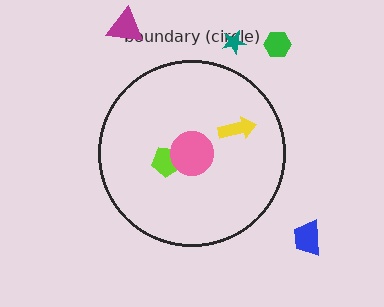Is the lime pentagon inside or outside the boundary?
Inside.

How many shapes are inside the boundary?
3 inside, 4 outside.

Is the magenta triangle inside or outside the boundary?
Outside.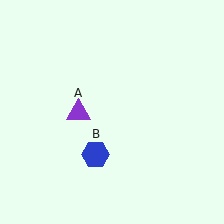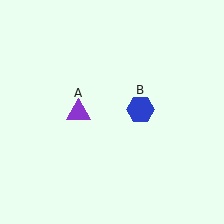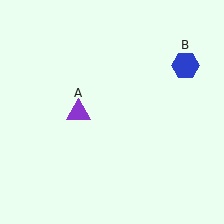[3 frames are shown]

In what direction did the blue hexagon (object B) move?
The blue hexagon (object B) moved up and to the right.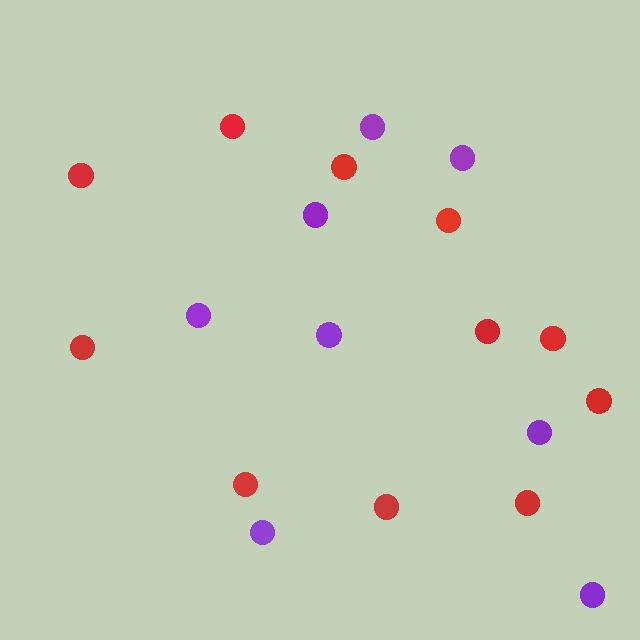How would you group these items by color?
There are 2 groups: one group of purple circles (8) and one group of red circles (11).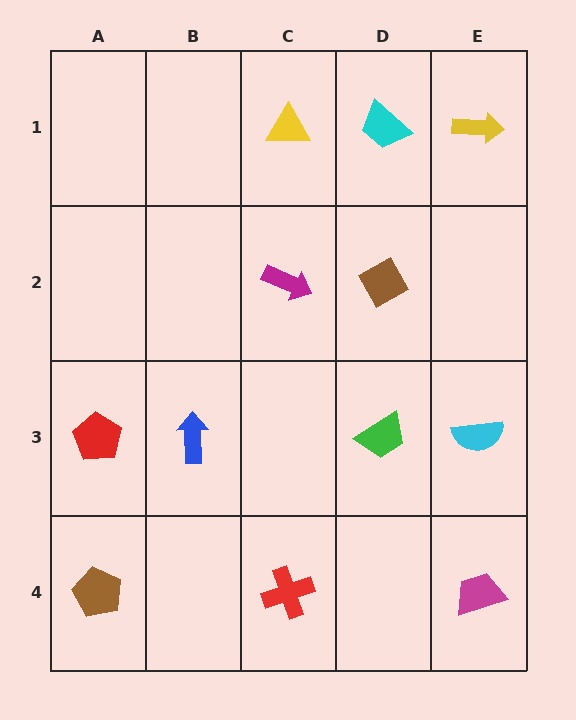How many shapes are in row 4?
3 shapes.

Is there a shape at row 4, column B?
No, that cell is empty.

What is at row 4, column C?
A red cross.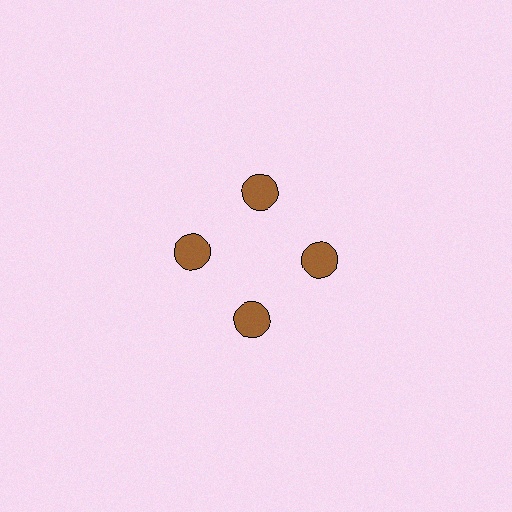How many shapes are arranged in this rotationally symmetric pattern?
There are 4 shapes, arranged in 4 groups of 1.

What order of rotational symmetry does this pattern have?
This pattern has 4-fold rotational symmetry.